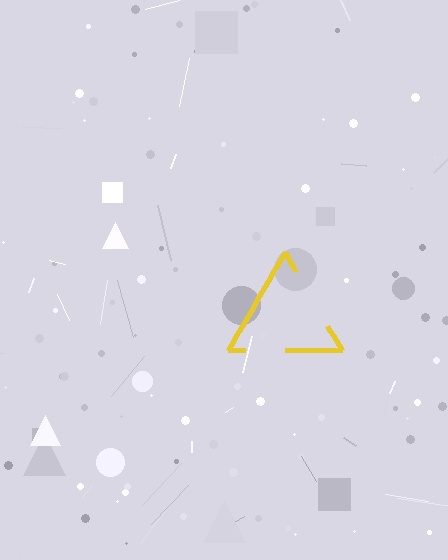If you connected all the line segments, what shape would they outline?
They would outline a triangle.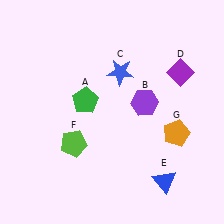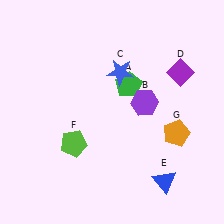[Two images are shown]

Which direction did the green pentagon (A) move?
The green pentagon (A) moved right.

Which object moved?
The green pentagon (A) moved right.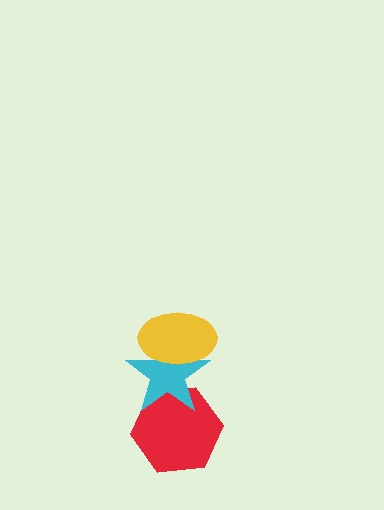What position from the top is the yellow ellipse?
The yellow ellipse is 1st from the top.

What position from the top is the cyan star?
The cyan star is 2nd from the top.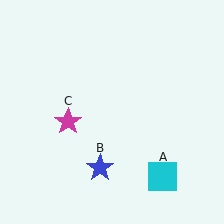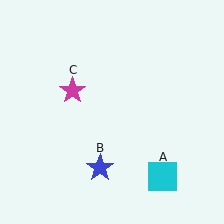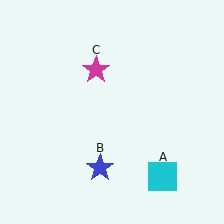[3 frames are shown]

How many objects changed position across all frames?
1 object changed position: magenta star (object C).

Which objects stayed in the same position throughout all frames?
Cyan square (object A) and blue star (object B) remained stationary.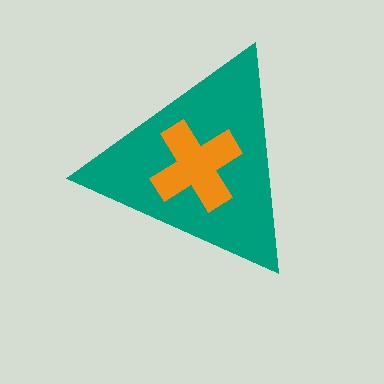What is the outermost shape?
The teal triangle.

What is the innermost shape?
The orange cross.